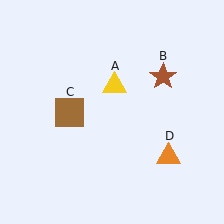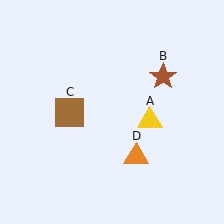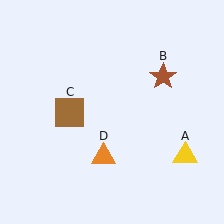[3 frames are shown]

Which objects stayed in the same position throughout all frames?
Brown star (object B) and brown square (object C) remained stationary.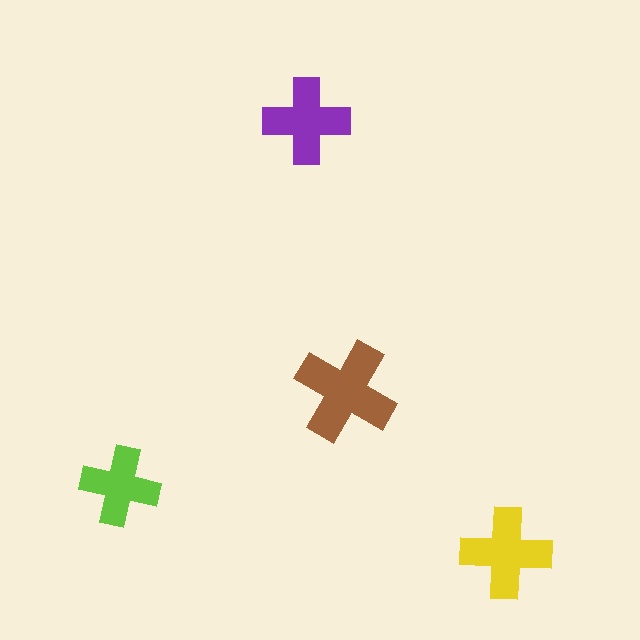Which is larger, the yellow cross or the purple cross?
The yellow one.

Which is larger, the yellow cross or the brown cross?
The brown one.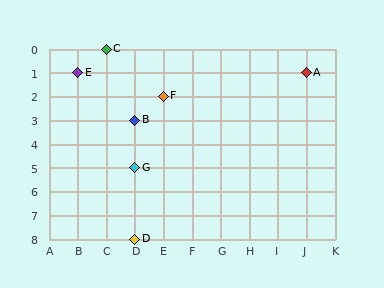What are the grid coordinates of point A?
Point A is at grid coordinates (J, 1).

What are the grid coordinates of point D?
Point D is at grid coordinates (D, 8).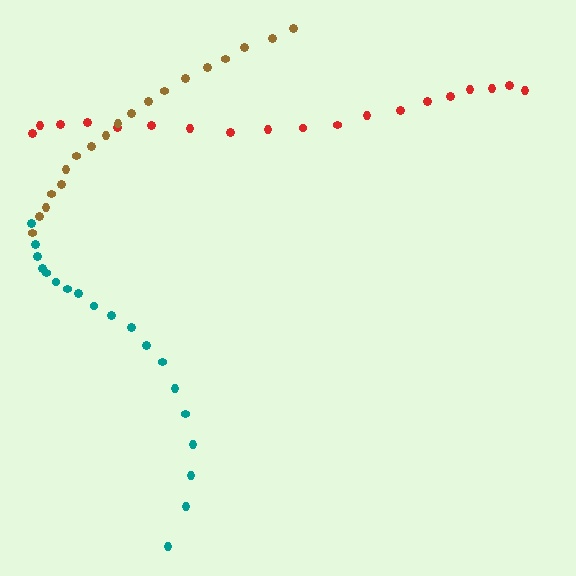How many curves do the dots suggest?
There are 3 distinct paths.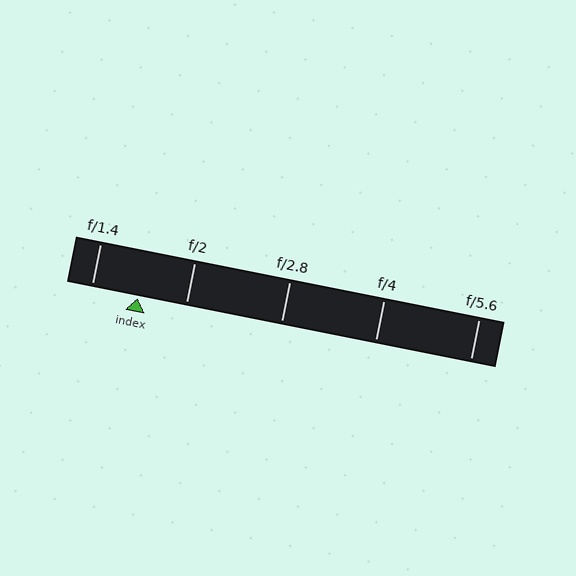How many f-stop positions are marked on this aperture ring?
There are 5 f-stop positions marked.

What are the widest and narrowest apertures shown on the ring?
The widest aperture shown is f/1.4 and the narrowest is f/5.6.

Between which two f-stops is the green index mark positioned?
The index mark is between f/1.4 and f/2.